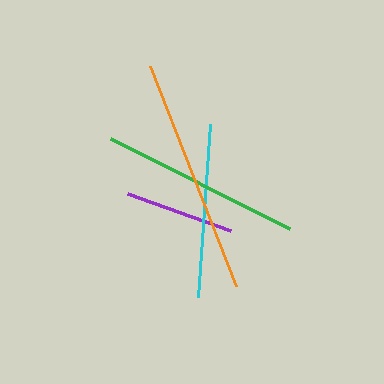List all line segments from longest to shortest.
From longest to shortest: orange, green, cyan, purple.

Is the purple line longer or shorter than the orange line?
The orange line is longer than the purple line.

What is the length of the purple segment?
The purple segment is approximately 109 pixels long.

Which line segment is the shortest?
The purple line is the shortest at approximately 109 pixels.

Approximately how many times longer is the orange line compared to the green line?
The orange line is approximately 1.2 times the length of the green line.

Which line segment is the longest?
The orange line is the longest at approximately 236 pixels.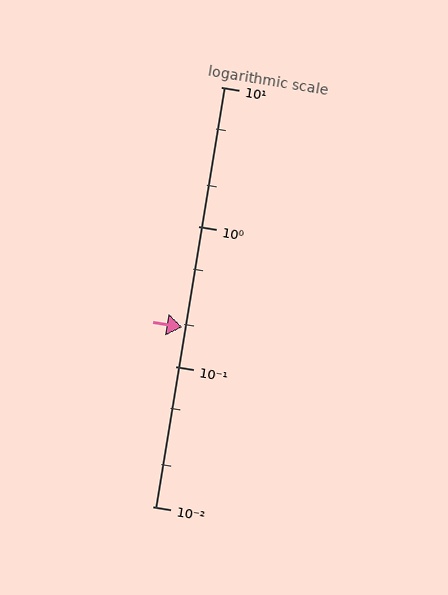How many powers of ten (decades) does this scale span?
The scale spans 3 decades, from 0.01 to 10.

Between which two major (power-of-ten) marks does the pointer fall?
The pointer is between 0.1 and 1.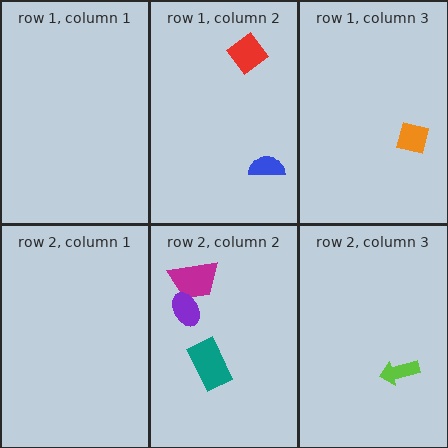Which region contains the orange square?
The row 1, column 3 region.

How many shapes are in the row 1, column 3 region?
1.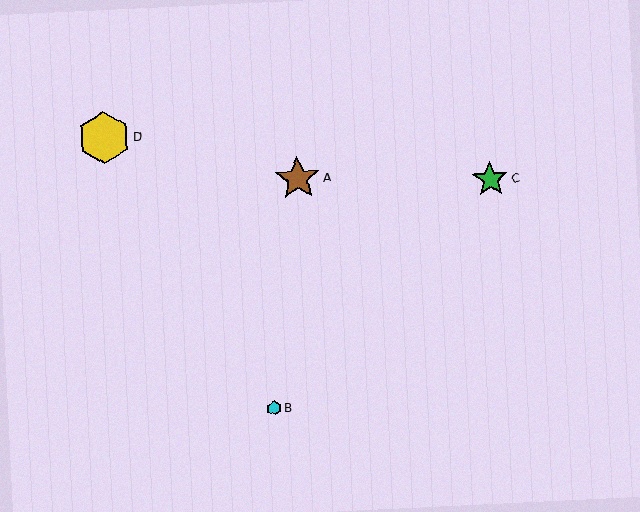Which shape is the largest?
The yellow hexagon (labeled D) is the largest.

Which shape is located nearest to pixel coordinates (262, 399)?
The cyan hexagon (labeled B) at (274, 408) is nearest to that location.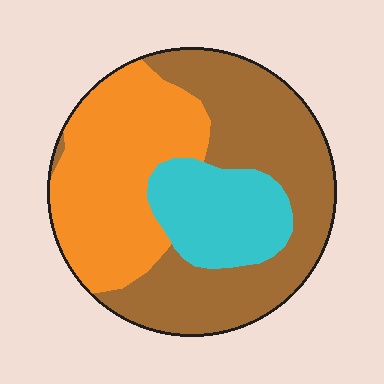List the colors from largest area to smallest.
From largest to smallest: brown, orange, cyan.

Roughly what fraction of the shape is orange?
Orange covers about 35% of the shape.